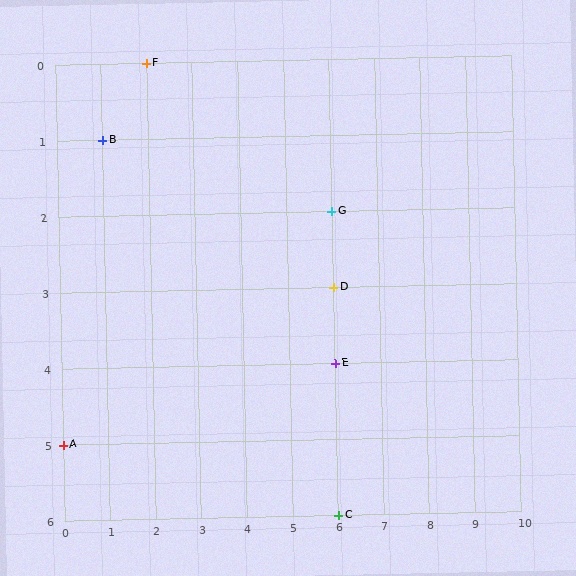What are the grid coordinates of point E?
Point E is at grid coordinates (6, 4).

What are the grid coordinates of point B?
Point B is at grid coordinates (1, 1).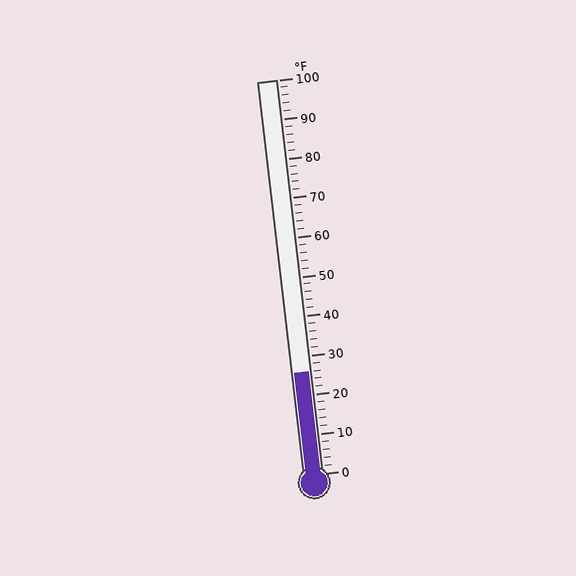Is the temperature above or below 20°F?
The temperature is above 20°F.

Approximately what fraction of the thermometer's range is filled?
The thermometer is filled to approximately 25% of its range.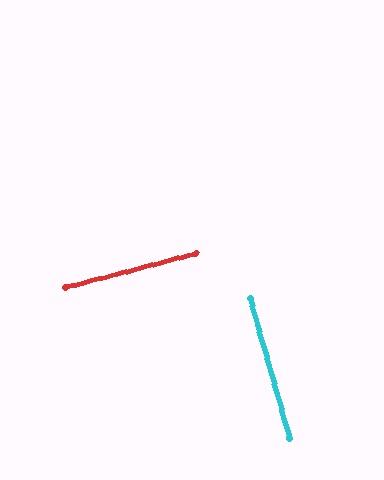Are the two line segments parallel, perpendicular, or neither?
Perpendicular — they meet at approximately 89°.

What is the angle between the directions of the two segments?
Approximately 89 degrees.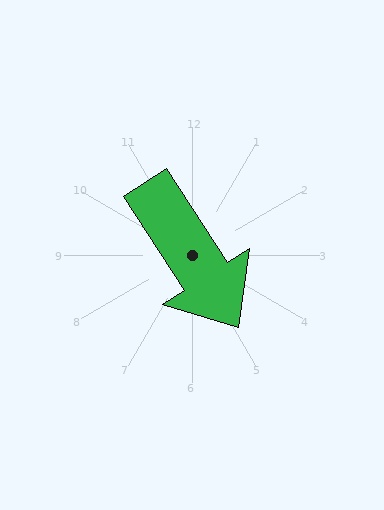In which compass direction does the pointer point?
Southeast.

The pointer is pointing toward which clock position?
Roughly 5 o'clock.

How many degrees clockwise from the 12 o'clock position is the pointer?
Approximately 147 degrees.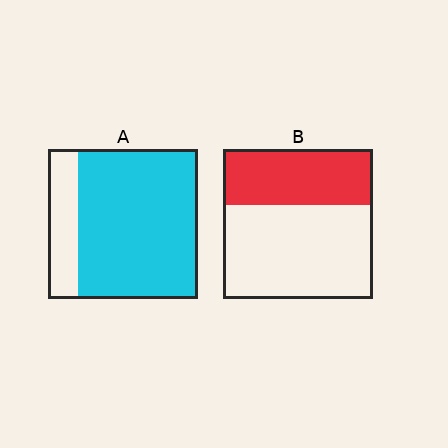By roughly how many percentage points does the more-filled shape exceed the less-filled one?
By roughly 45 percentage points (A over B).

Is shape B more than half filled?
No.